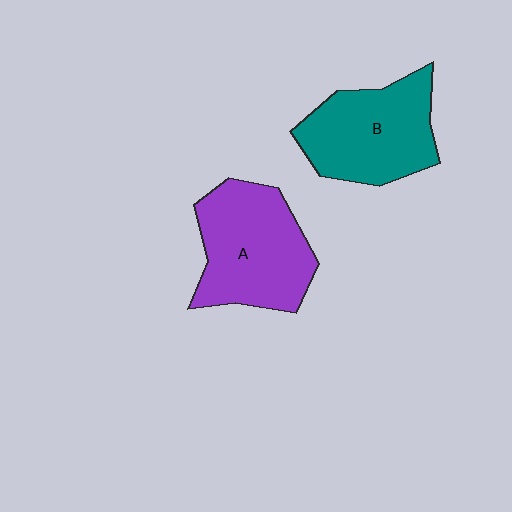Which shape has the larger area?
Shape A (purple).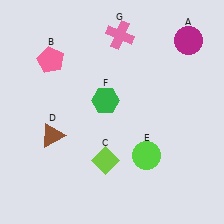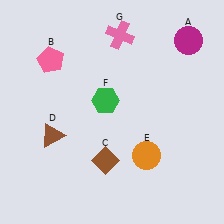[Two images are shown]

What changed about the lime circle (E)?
In Image 1, E is lime. In Image 2, it changed to orange.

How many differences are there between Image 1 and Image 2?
There are 2 differences between the two images.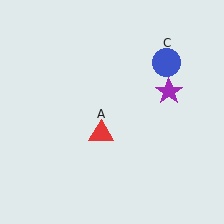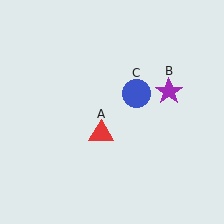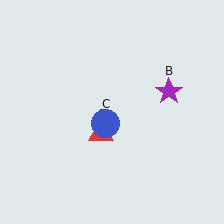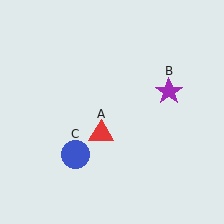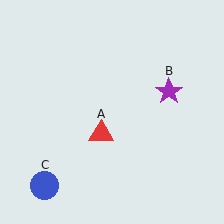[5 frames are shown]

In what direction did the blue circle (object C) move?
The blue circle (object C) moved down and to the left.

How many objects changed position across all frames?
1 object changed position: blue circle (object C).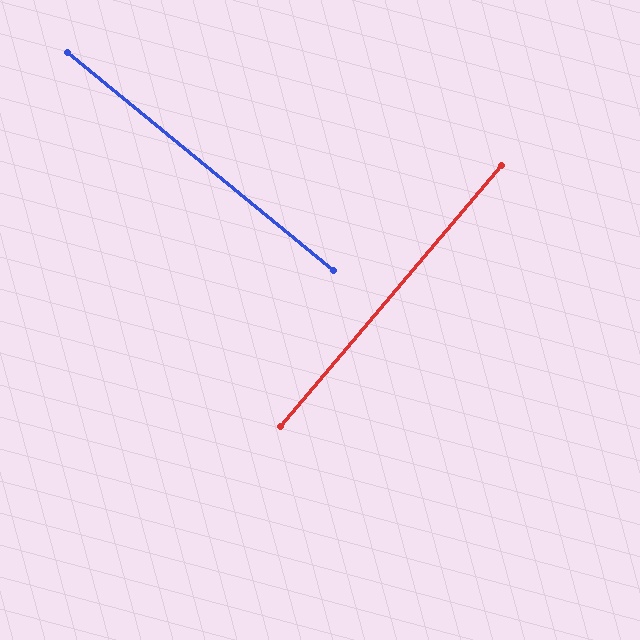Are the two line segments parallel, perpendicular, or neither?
Perpendicular — they meet at approximately 89°.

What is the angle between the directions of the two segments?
Approximately 89 degrees.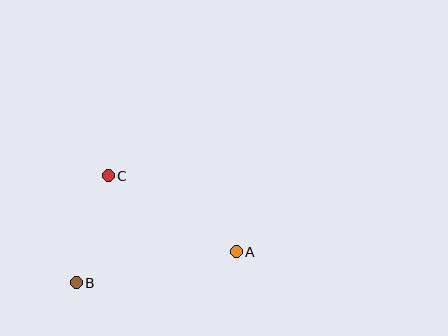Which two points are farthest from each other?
Points A and B are farthest from each other.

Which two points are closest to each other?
Points B and C are closest to each other.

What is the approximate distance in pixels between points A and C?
The distance between A and C is approximately 149 pixels.